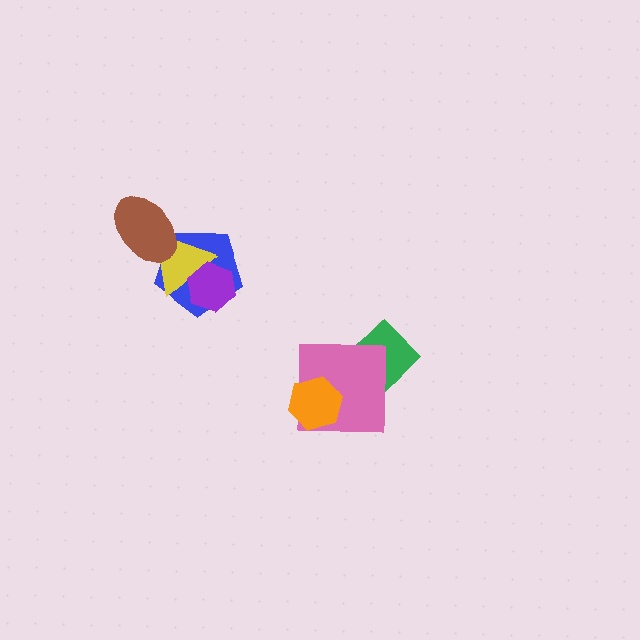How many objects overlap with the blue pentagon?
3 objects overlap with the blue pentagon.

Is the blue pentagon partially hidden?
Yes, it is partially covered by another shape.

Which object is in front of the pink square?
The orange hexagon is in front of the pink square.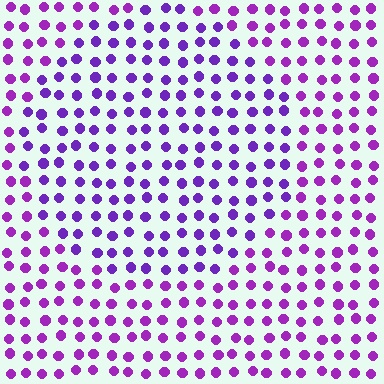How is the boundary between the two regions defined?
The boundary is defined purely by a slight shift in hue (about 21 degrees). Spacing, size, and orientation are identical on both sides.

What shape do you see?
I see a circle.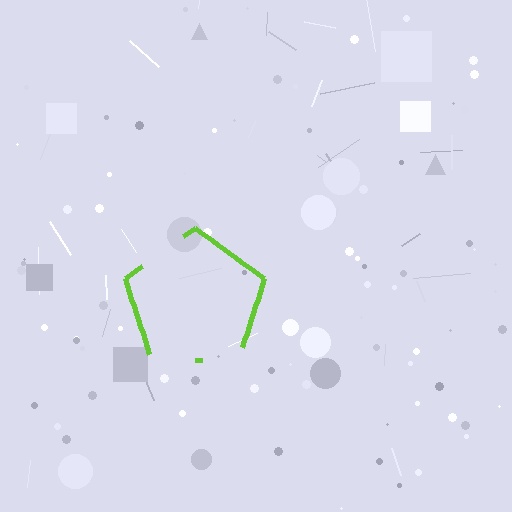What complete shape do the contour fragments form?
The contour fragments form a pentagon.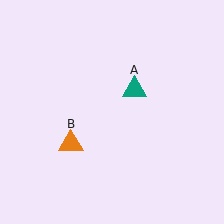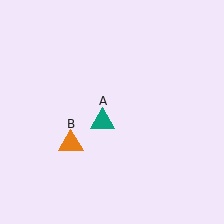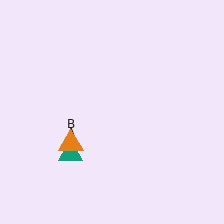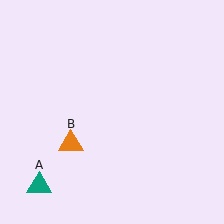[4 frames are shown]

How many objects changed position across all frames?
1 object changed position: teal triangle (object A).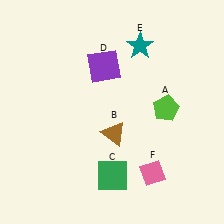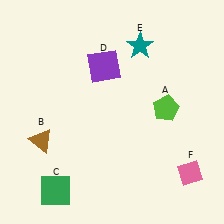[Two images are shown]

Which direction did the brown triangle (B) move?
The brown triangle (B) moved left.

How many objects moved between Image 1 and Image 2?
3 objects moved between the two images.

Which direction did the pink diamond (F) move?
The pink diamond (F) moved right.